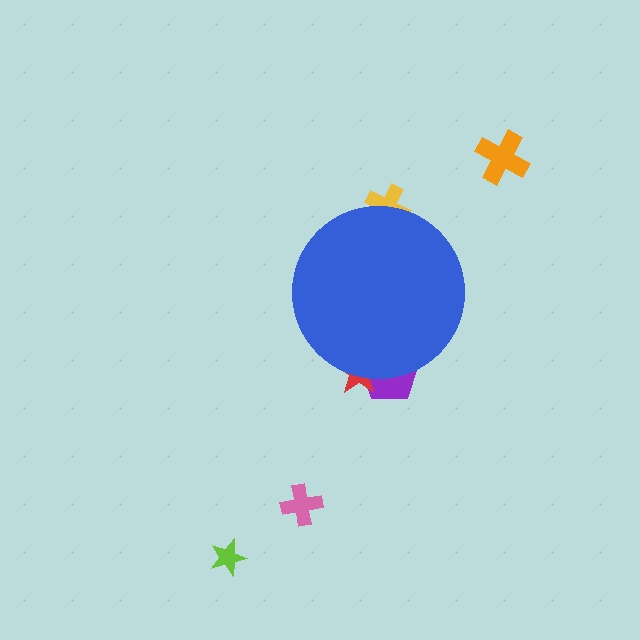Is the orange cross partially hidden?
No, the orange cross is fully visible.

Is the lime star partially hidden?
No, the lime star is fully visible.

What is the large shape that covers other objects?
A blue circle.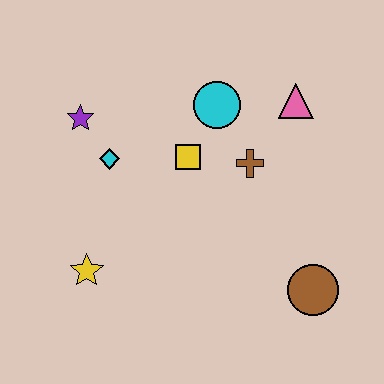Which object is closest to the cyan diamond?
The purple star is closest to the cyan diamond.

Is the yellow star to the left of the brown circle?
Yes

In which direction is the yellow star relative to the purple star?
The yellow star is below the purple star.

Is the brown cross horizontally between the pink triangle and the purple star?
Yes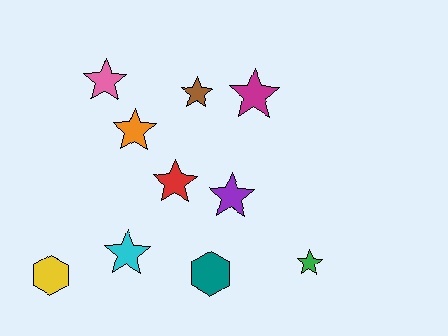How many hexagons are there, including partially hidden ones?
There are 2 hexagons.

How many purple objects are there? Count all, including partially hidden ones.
There is 1 purple object.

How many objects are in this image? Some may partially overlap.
There are 10 objects.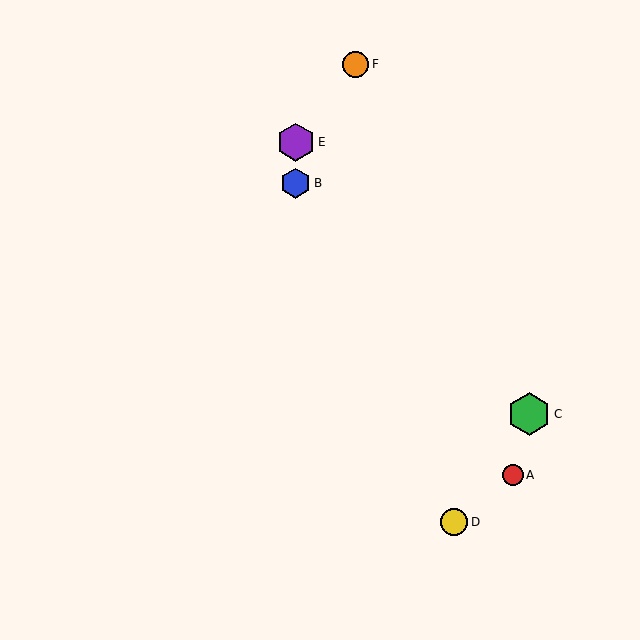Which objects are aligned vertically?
Objects B, E are aligned vertically.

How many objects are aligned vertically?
2 objects (B, E) are aligned vertically.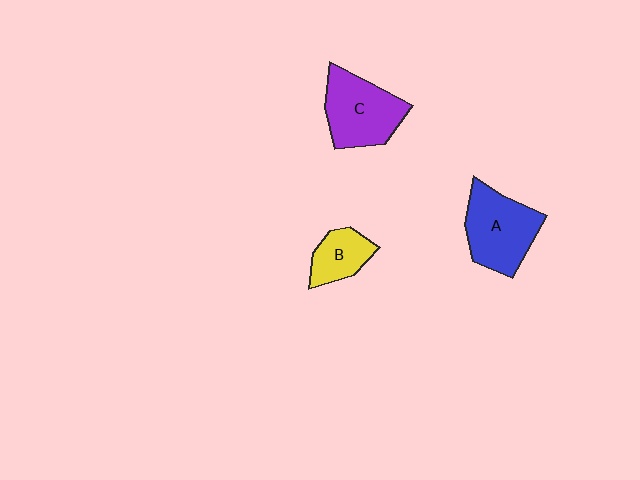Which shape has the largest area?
Shape A (blue).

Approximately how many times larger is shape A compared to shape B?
Approximately 1.9 times.